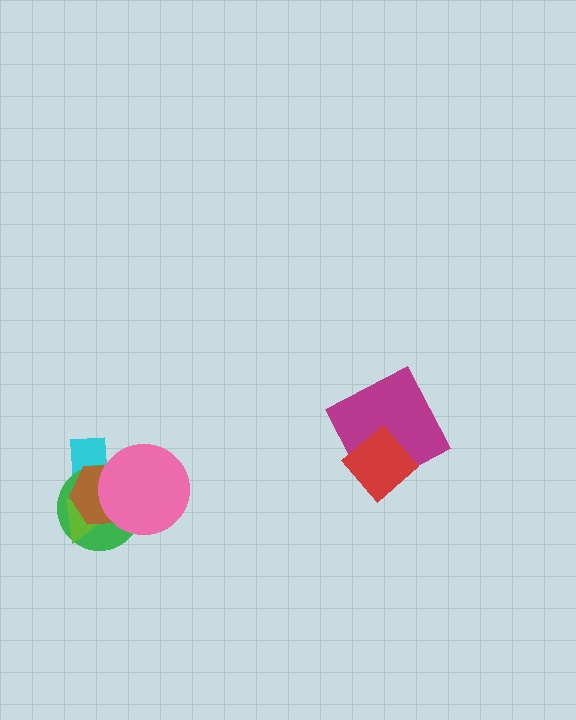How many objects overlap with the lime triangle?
2 objects overlap with the lime triangle.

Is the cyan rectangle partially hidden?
Yes, it is partially covered by another shape.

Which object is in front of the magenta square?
The red diamond is in front of the magenta square.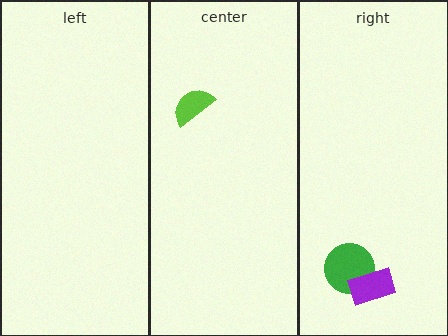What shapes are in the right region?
The green circle, the purple rectangle.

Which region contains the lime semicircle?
The center region.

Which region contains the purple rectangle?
The right region.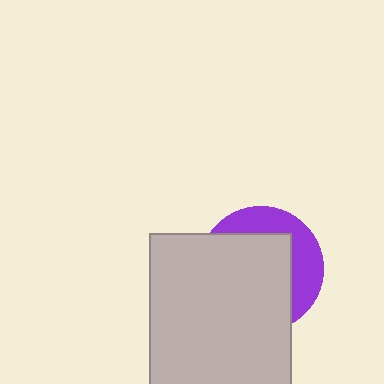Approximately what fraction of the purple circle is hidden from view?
Roughly 66% of the purple circle is hidden behind the light gray rectangle.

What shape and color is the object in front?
The object in front is a light gray rectangle.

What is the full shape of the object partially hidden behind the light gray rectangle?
The partially hidden object is a purple circle.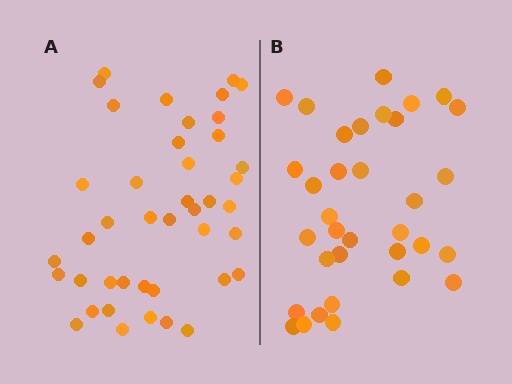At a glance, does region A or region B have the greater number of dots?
Region A (the left region) has more dots.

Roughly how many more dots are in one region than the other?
Region A has roughly 8 or so more dots than region B.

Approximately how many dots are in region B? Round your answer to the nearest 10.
About 30 dots. (The exact count is 34, which rounds to 30.)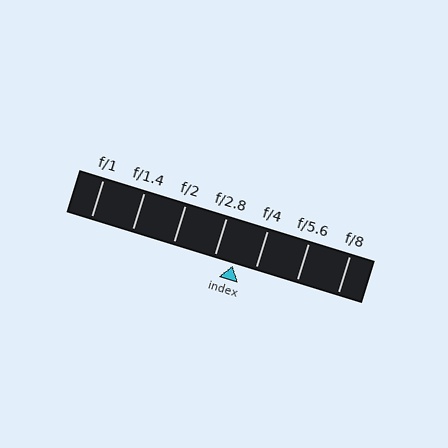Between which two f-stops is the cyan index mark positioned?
The index mark is between f/2.8 and f/4.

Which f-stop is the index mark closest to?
The index mark is closest to f/2.8.